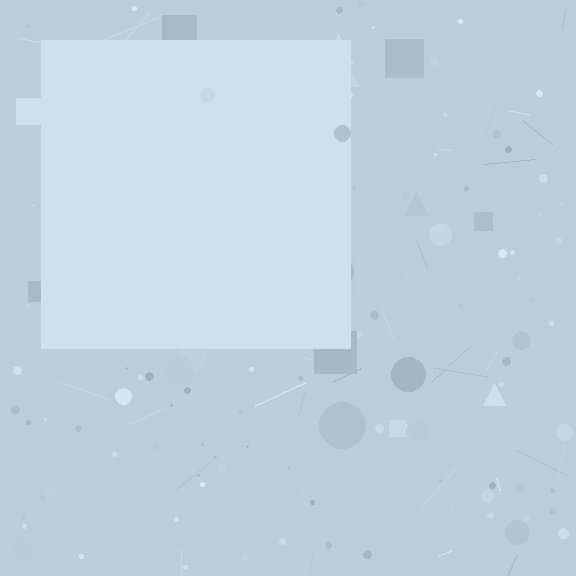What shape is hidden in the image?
A square is hidden in the image.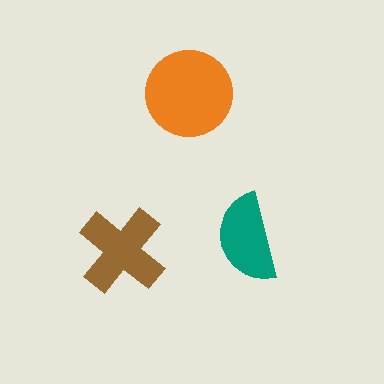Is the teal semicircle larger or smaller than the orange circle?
Smaller.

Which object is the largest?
The orange circle.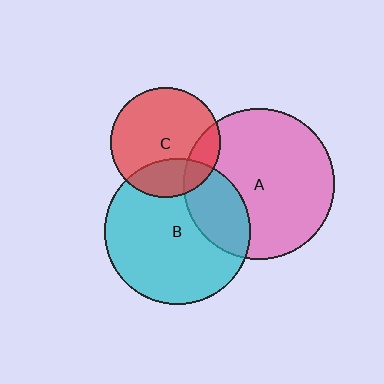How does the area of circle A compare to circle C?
Approximately 1.9 times.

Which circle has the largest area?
Circle A (pink).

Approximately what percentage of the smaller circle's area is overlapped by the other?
Approximately 15%.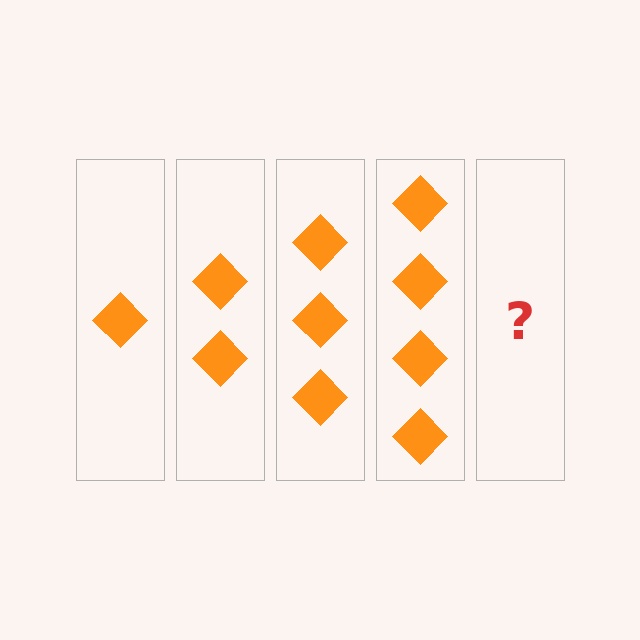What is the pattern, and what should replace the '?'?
The pattern is that each step adds one more diamond. The '?' should be 5 diamonds.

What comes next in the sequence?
The next element should be 5 diamonds.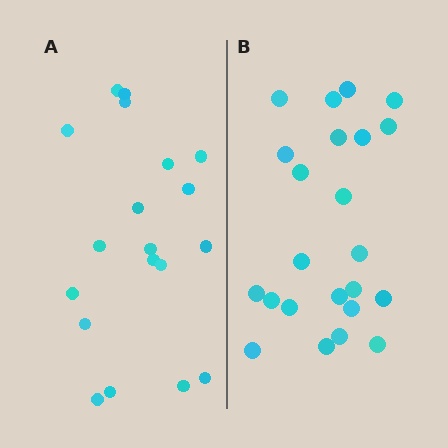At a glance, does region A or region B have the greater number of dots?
Region B (the right region) has more dots.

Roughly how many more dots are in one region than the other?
Region B has about 4 more dots than region A.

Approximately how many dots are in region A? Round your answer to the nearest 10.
About 20 dots. (The exact count is 19, which rounds to 20.)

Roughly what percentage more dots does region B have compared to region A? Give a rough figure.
About 20% more.